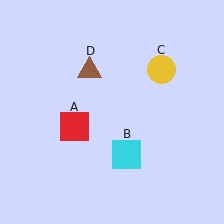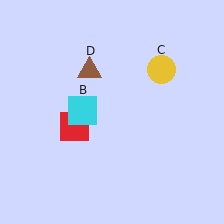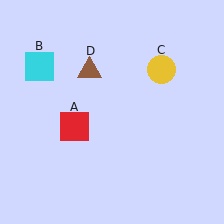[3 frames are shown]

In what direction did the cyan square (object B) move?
The cyan square (object B) moved up and to the left.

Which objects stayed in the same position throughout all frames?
Red square (object A) and yellow circle (object C) and brown triangle (object D) remained stationary.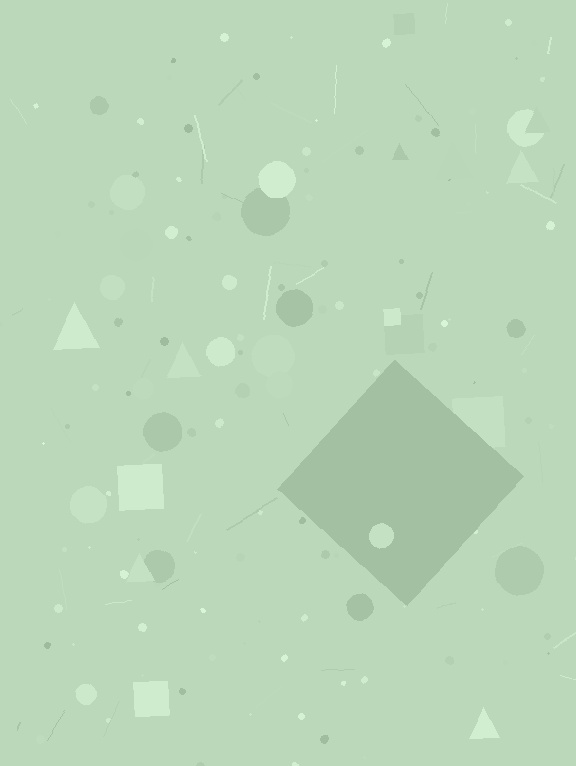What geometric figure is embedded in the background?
A diamond is embedded in the background.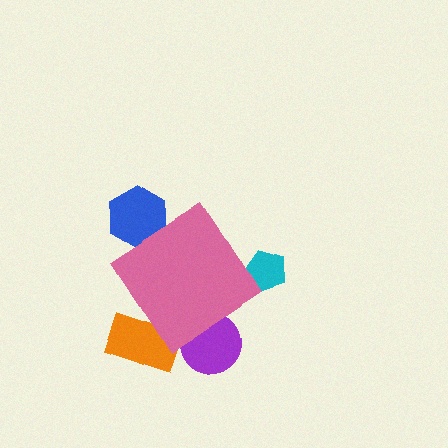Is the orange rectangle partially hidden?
Yes, the orange rectangle is partially hidden behind the pink diamond.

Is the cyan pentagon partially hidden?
Yes, the cyan pentagon is partially hidden behind the pink diamond.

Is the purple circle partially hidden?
Yes, the purple circle is partially hidden behind the pink diamond.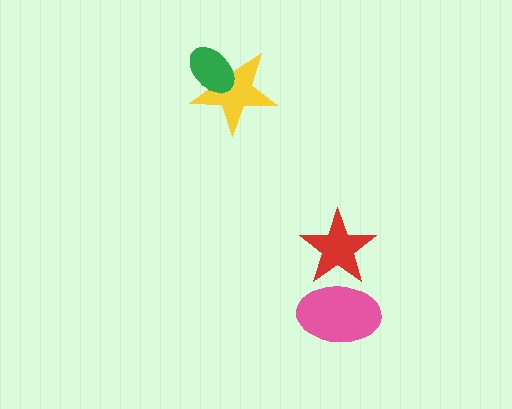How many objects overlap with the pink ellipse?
1 object overlaps with the pink ellipse.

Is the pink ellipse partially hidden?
Yes, it is partially covered by another shape.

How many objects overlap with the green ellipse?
1 object overlaps with the green ellipse.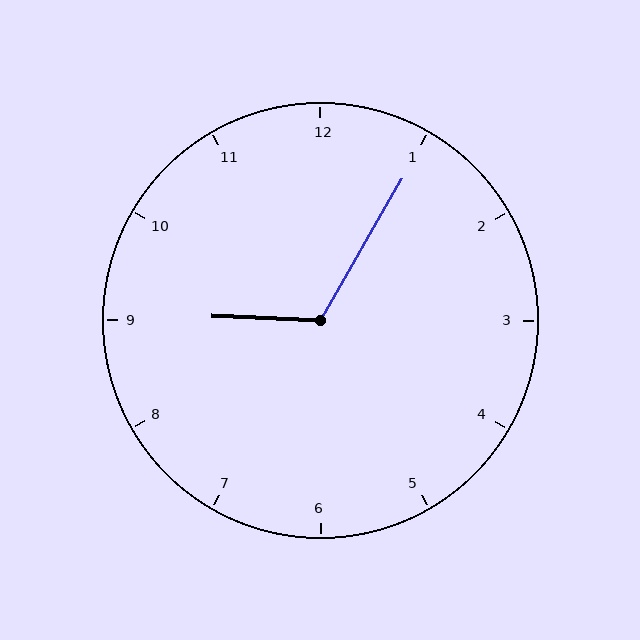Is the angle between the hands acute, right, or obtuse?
It is obtuse.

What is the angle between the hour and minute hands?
Approximately 118 degrees.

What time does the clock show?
9:05.